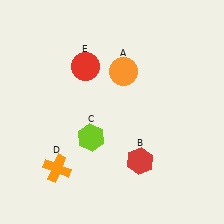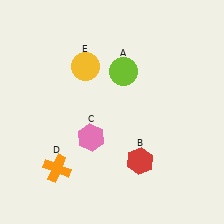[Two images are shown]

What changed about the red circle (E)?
In Image 1, E is red. In Image 2, it changed to yellow.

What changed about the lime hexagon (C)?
In Image 1, C is lime. In Image 2, it changed to pink.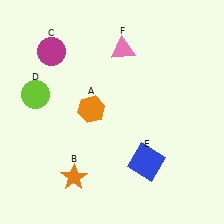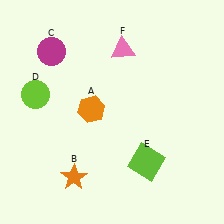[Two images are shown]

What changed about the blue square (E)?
In Image 1, E is blue. In Image 2, it changed to lime.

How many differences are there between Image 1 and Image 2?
There is 1 difference between the two images.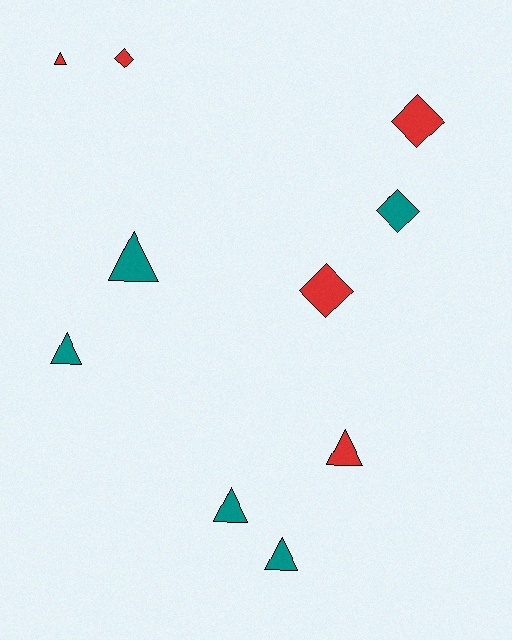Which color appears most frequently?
Red, with 5 objects.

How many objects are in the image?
There are 10 objects.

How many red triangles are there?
There are 2 red triangles.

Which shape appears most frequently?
Triangle, with 6 objects.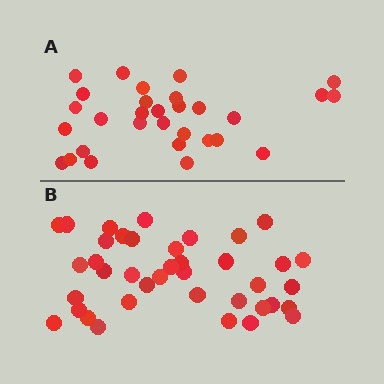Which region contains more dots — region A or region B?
Region B (the bottom region) has more dots.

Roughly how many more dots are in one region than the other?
Region B has roughly 8 or so more dots than region A.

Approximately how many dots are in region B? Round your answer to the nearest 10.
About 40 dots. (The exact count is 39, which rounds to 40.)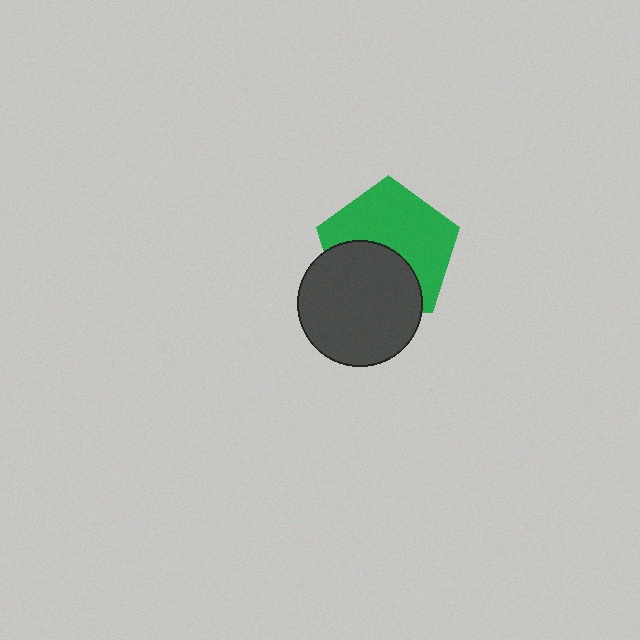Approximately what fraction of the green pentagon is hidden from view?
Roughly 41% of the green pentagon is hidden behind the dark gray circle.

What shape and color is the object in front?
The object in front is a dark gray circle.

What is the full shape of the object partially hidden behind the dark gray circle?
The partially hidden object is a green pentagon.